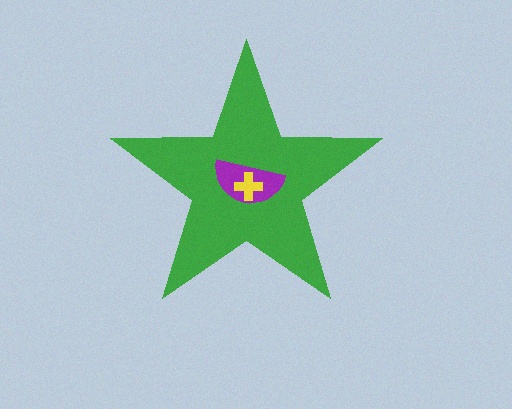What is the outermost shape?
The green star.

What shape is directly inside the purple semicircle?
The yellow cross.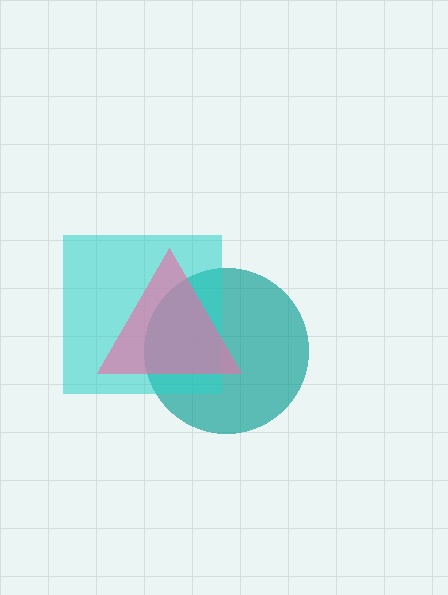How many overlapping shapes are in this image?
There are 3 overlapping shapes in the image.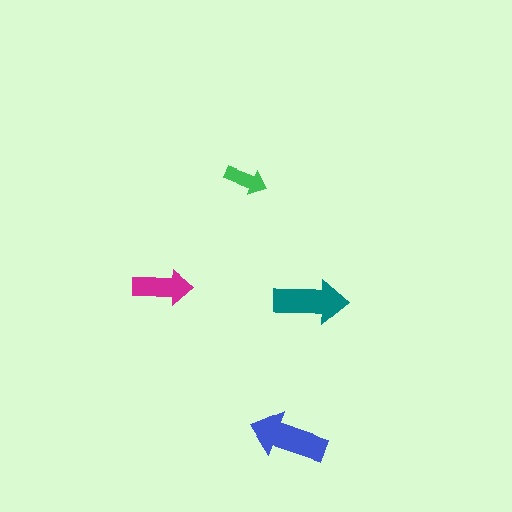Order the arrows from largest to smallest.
the blue one, the teal one, the magenta one, the green one.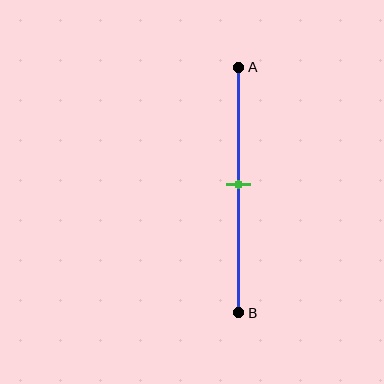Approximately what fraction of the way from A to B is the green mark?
The green mark is approximately 50% of the way from A to B.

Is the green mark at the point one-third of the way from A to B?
No, the mark is at about 50% from A, not at the 33% one-third point.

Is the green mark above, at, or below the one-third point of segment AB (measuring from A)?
The green mark is below the one-third point of segment AB.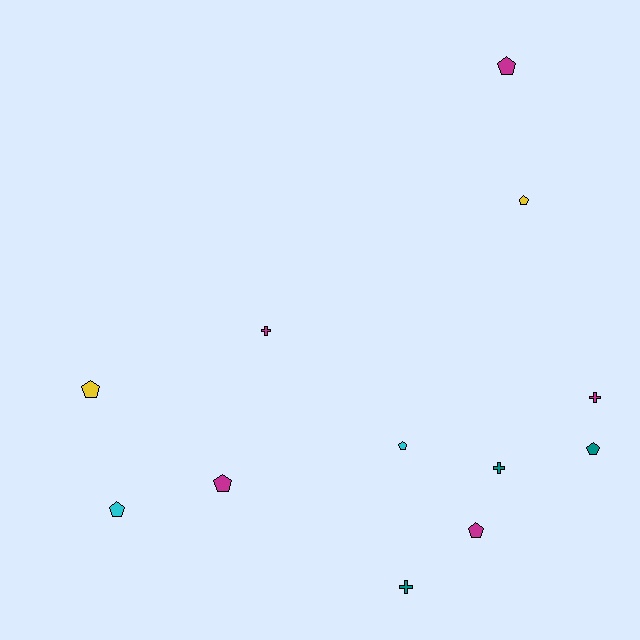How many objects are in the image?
There are 12 objects.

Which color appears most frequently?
Magenta, with 5 objects.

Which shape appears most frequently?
Pentagon, with 8 objects.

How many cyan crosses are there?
There are no cyan crosses.